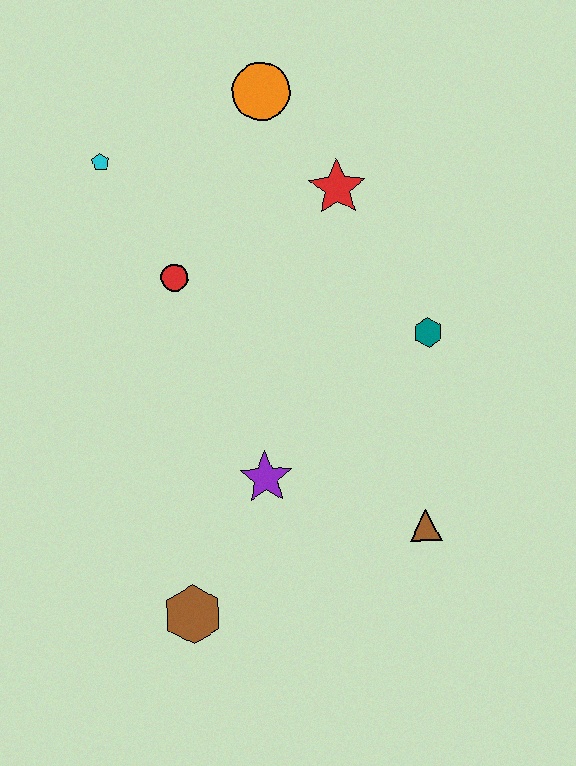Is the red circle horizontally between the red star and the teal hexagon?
No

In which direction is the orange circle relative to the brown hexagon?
The orange circle is above the brown hexagon.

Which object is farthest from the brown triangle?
The cyan pentagon is farthest from the brown triangle.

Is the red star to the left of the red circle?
No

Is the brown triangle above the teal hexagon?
No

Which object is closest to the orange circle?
The red star is closest to the orange circle.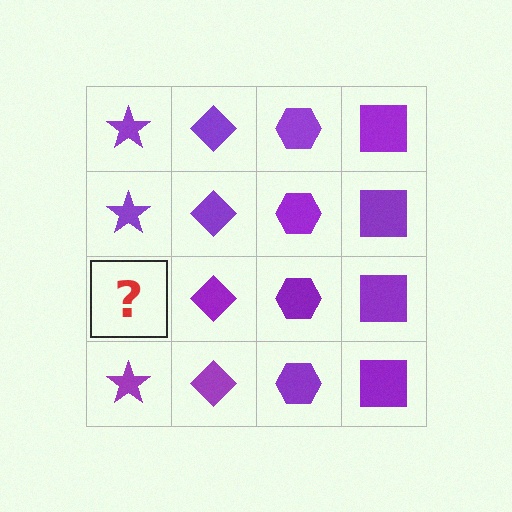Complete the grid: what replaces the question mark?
The question mark should be replaced with a purple star.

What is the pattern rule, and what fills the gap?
The rule is that each column has a consistent shape. The gap should be filled with a purple star.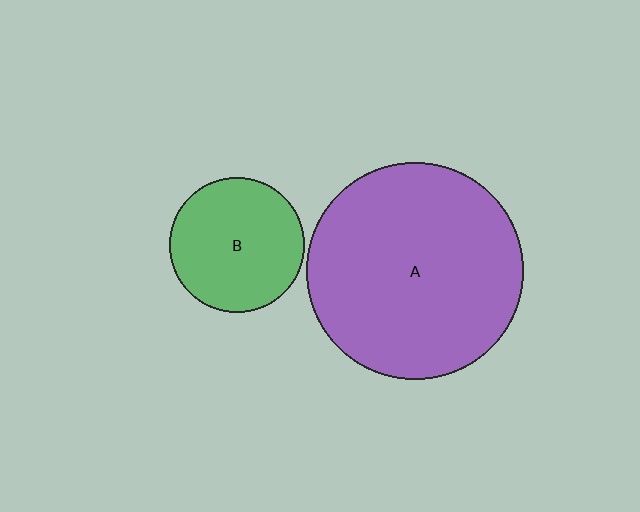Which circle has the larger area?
Circle A (purple).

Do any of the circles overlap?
No, none of the circles overlap.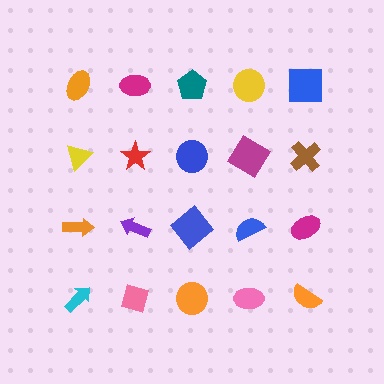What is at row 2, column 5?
A brown cross.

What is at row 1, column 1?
An orange ellipse.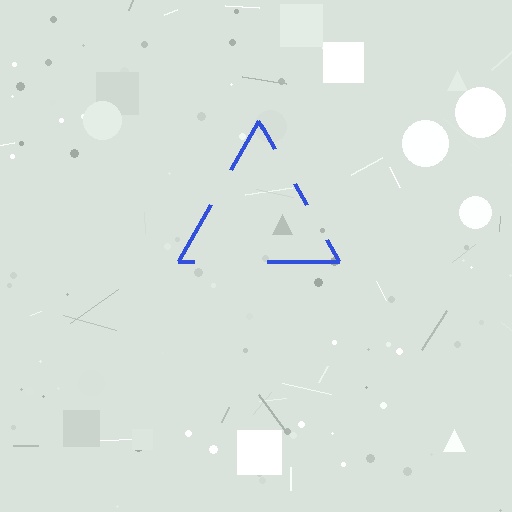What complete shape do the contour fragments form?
The contour fragments form a triangle.